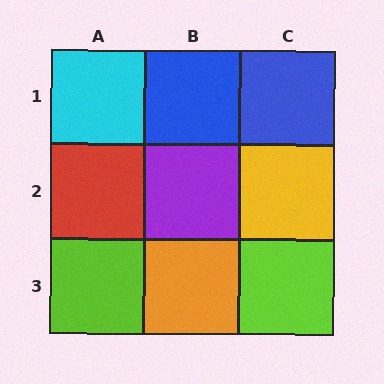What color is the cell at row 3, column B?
Orange.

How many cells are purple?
1 cell is purple.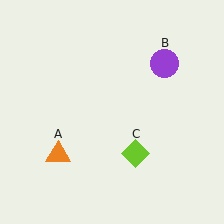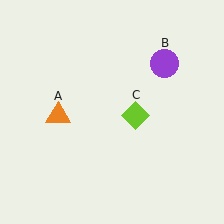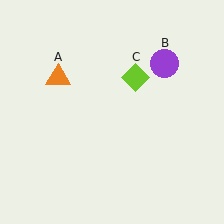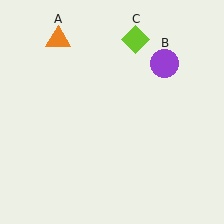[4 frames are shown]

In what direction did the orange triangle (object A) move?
The orange triangle (object A) moved up.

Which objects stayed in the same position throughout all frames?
Purple circle (object B) remained stationary.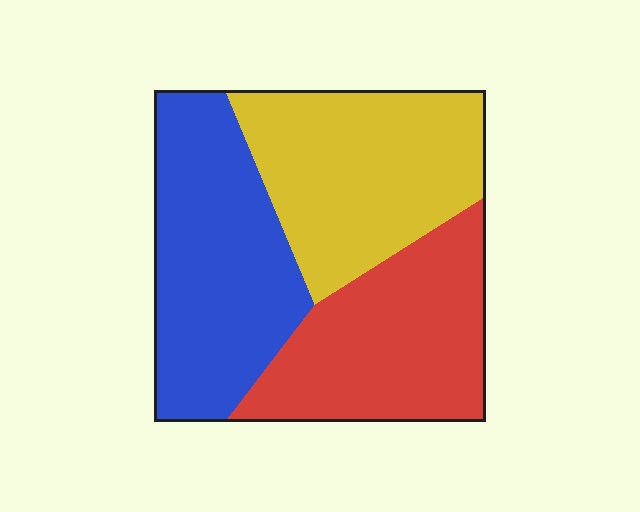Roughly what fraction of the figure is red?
Red takes up about one third (1/3) of the figure.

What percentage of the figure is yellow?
Yellow covers roughly 35% of the figure.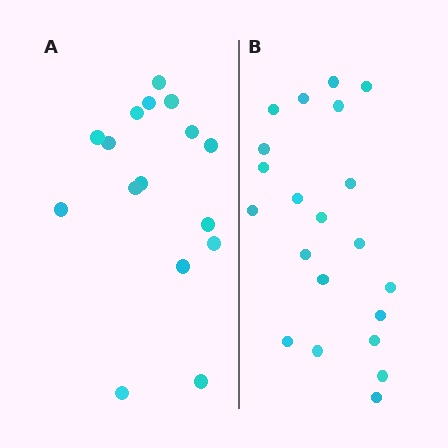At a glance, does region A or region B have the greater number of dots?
Region B (the right region) has more dots.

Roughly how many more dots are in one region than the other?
Region B has about 5 more dots than region A.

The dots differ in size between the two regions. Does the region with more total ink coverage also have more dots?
No. Region A has more total ink coverage because its dots are larger, but region B actually contains more individual dots. Total area can be misleading — the number of items is what matters here.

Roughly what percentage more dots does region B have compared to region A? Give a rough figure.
About 30% more.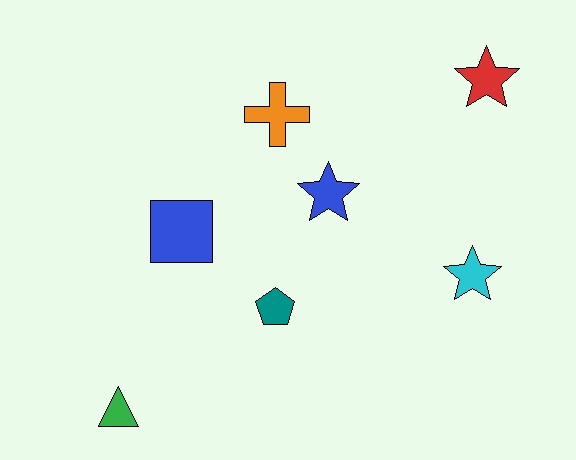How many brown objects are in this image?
There are no brown objects.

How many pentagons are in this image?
There is 1 pentagon.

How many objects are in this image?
There are 7 objects.